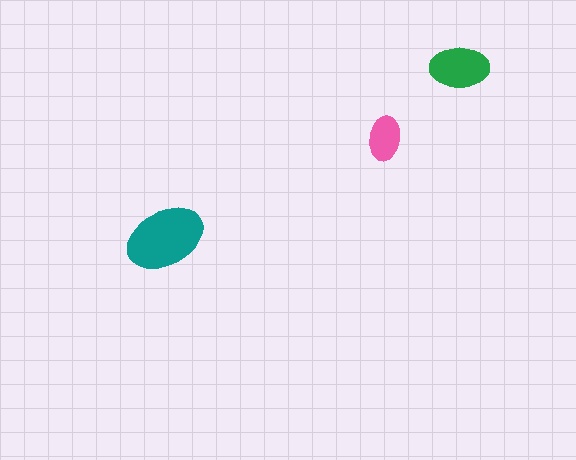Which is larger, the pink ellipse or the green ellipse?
The green one.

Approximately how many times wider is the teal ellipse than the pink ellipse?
About 2 times wider.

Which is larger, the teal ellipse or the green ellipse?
The teal one.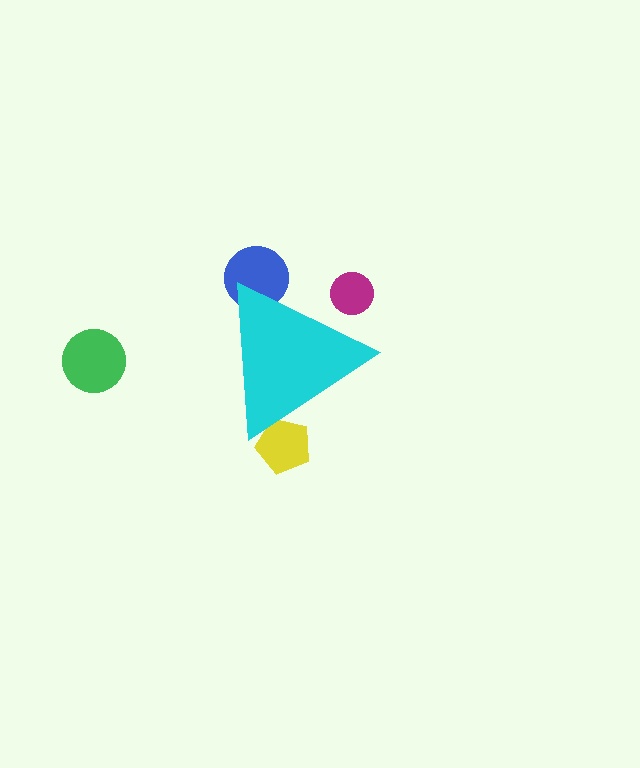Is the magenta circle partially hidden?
Yes, the magenta circle is partially hidden behind the cyan triangle.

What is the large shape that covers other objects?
A cyan triangle.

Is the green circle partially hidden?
No, the green circle is fully visible.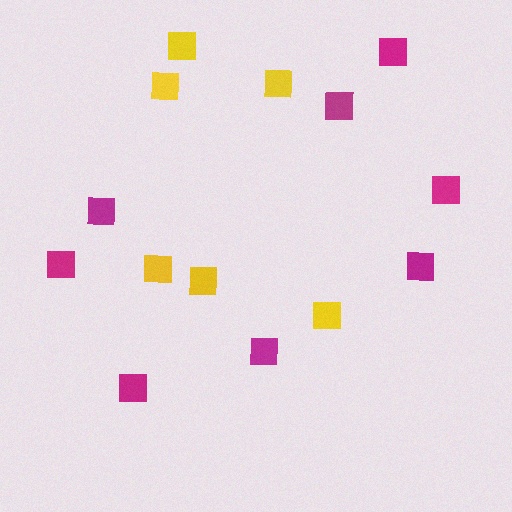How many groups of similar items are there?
There are 2 groups: one group of magenta squares (8) and one group of yellow squares (6).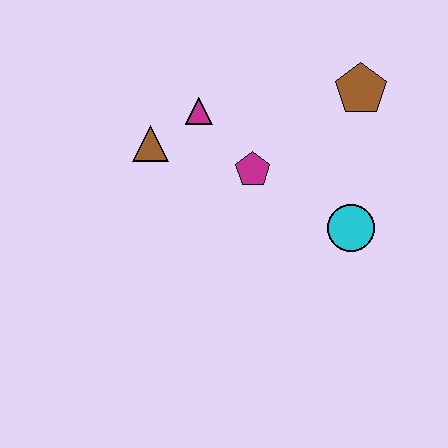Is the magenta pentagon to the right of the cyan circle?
No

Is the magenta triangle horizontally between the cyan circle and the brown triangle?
Yes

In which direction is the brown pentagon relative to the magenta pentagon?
The brown pentagon is to the right of the magenta pentagon.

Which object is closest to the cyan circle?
The magenta pentagon is closest to the cyan circle.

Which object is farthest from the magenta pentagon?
The brown pentagon is farthest from the magenta pentagon.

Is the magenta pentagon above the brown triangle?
No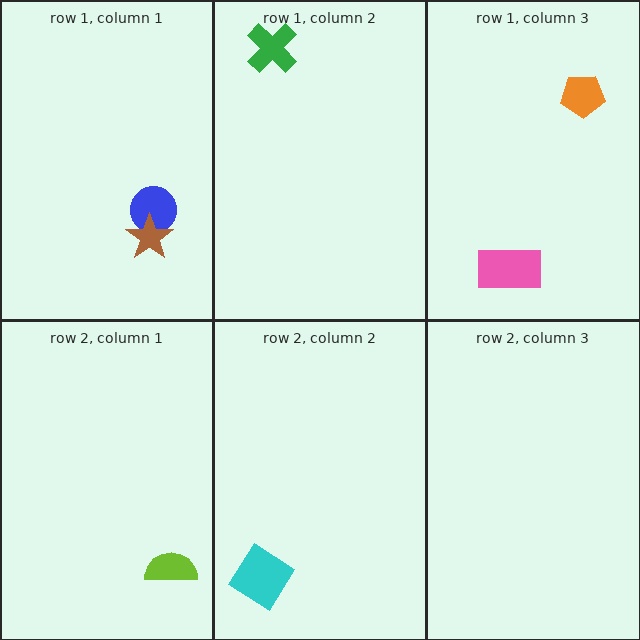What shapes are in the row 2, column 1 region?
The lime semicircle.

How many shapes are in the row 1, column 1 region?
2.